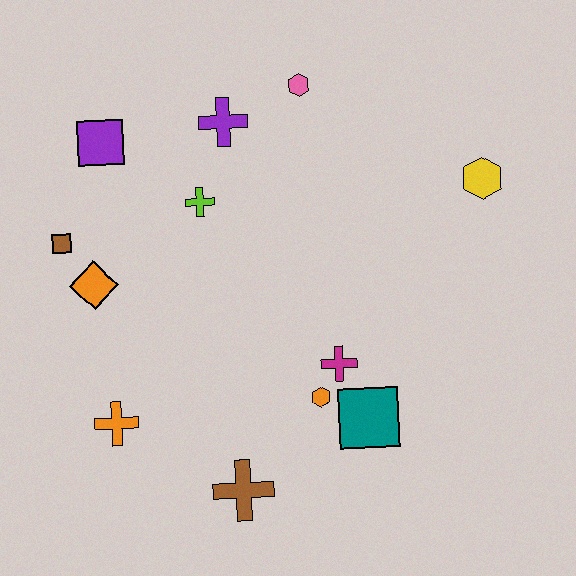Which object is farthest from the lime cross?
The brown cross is farthest from the lime cross.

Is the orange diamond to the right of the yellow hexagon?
No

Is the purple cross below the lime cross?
No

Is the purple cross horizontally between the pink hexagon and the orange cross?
Yes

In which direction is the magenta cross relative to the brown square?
The magenta cross is to the right of the brown square.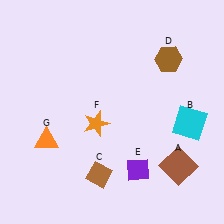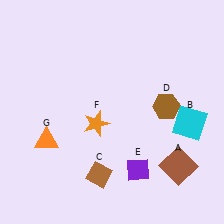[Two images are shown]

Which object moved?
The brown hexagon (D) moved down.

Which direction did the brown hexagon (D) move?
The brown hexagon (D) moved down.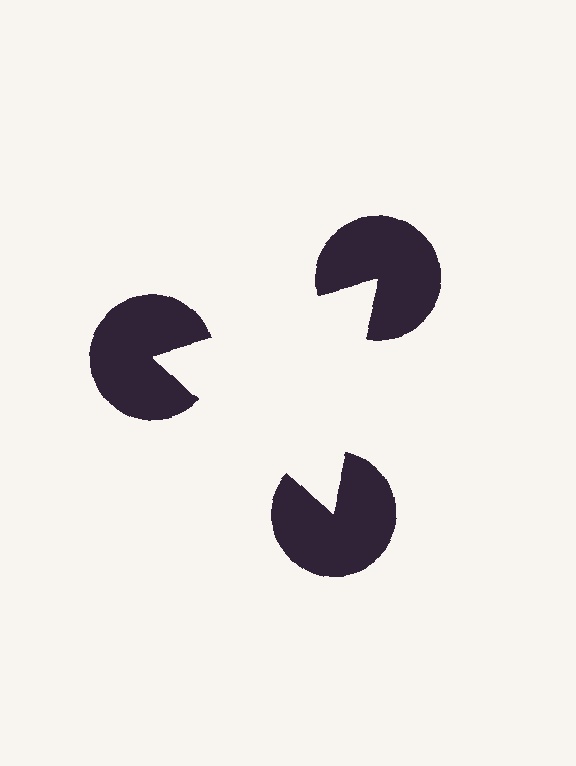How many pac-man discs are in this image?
There are 3 — one at each vertex of the illusory triangle.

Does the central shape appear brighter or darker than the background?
It typically appears slightly brighter than the background, even though no actual brightness change is drawn.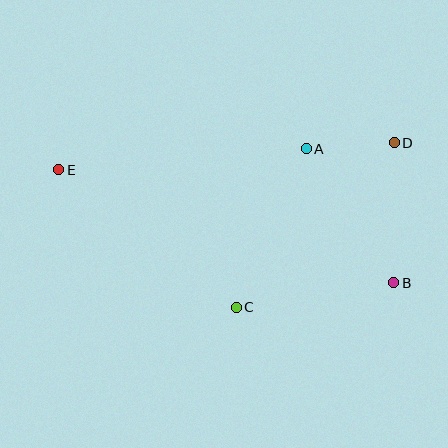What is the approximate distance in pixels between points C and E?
The distance between C and E is approximately 224 pixels.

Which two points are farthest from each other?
Points B and E are farthest from each other.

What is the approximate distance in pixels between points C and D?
The distance between C and D is approximately 228 pixels.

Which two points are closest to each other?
Points A and D are closest to each other.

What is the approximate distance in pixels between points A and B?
The distance between A and B is approximately 160 pixels.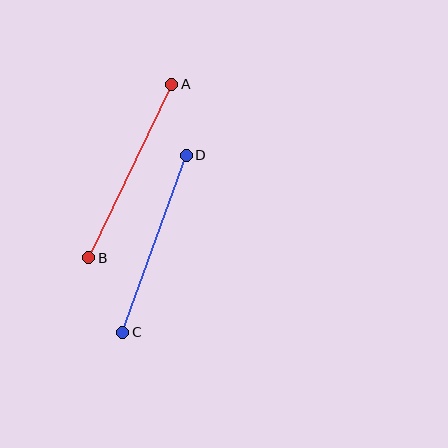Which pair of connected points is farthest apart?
Points A and B are farthest apart.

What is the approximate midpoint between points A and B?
The midpoint is at approximately (130, 171) pixels.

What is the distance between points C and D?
The distance is approximately 188 pixels.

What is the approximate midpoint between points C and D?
The midpoint is at approximately (154, 244) pixels.